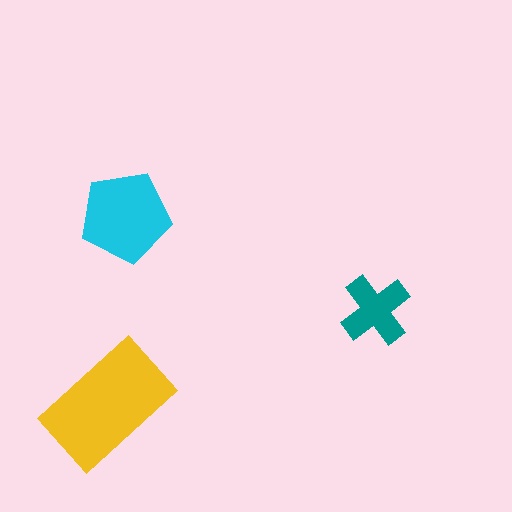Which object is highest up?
The cyan pentagon is topmost.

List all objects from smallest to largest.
The teal cross, the cyan pentagon, the yellow rectangle.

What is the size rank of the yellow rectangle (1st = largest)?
1st.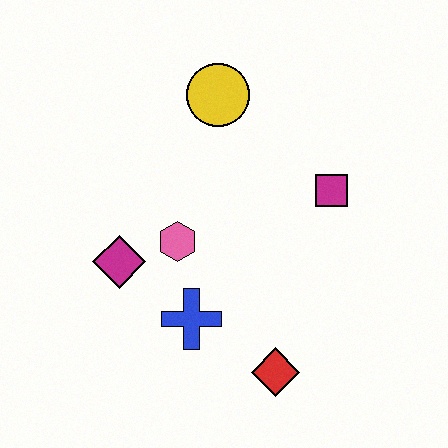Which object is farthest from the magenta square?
The magenta diamond is farthest from the magenta square.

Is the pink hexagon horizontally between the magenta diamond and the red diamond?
Yes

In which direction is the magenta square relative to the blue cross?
The magenta square is to the right of the blue cross.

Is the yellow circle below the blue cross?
No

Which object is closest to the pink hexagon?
The magenta diamond is closest to the pink hexagon.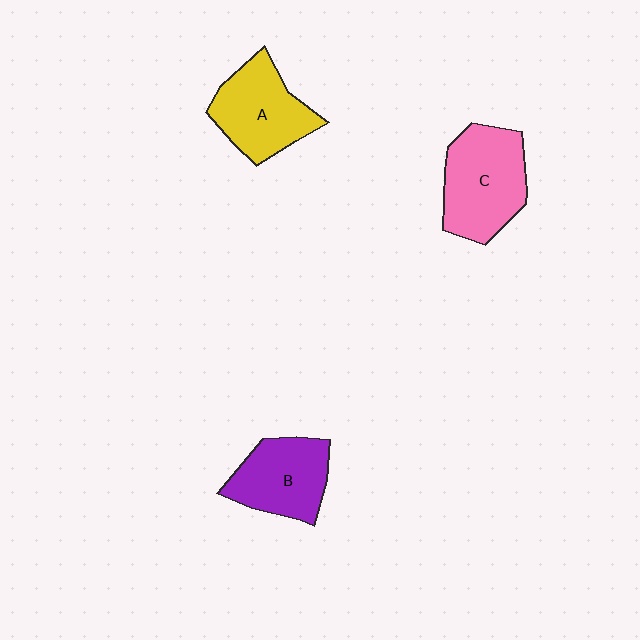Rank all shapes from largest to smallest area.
From largest to smallest: C (pink), A (yellow), B (purple).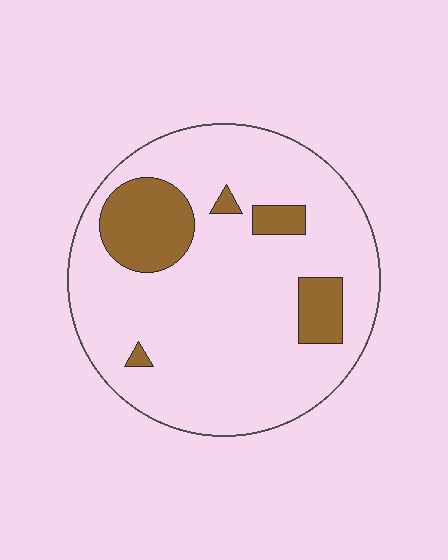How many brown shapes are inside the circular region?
5.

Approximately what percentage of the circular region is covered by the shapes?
Approximately 15%.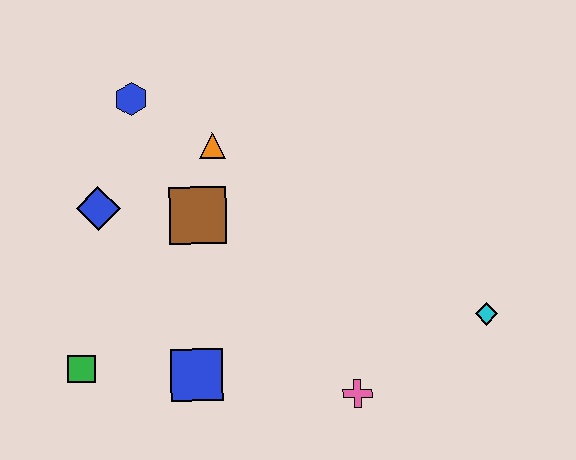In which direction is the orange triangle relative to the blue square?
The orange triangle is above the blue square.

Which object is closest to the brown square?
The orange triangle is closest to the brown square.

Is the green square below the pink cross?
No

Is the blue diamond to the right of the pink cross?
No